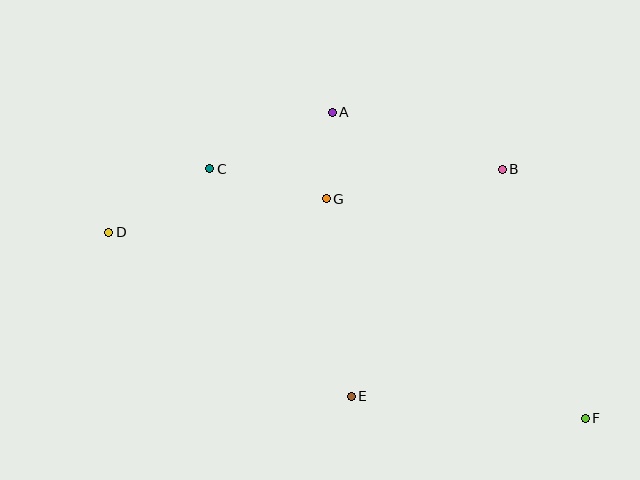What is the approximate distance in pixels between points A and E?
The distance between A and E is approximately 285 pixels.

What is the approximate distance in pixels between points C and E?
The distance between C and E is approximately 268 pixels.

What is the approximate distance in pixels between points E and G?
The distance between E and G is approximately 199 pixels.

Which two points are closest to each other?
Points A and G are closest to each other.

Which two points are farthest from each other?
Points D and F are farthest from each other.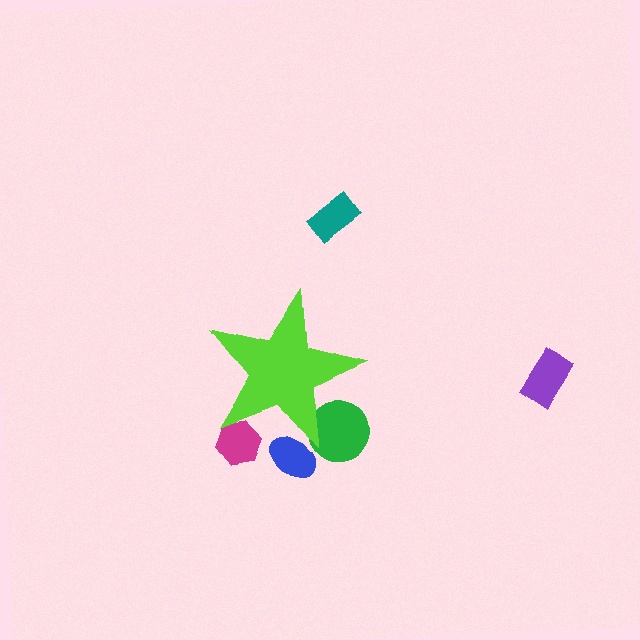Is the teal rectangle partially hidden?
No, the teal rectangle is fully visible.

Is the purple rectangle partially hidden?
No, the purple rectangle is fully visible.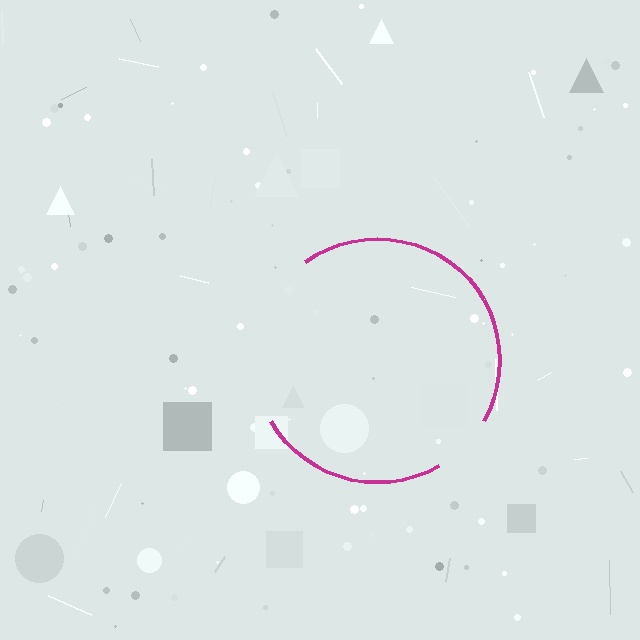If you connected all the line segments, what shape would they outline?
They would outline a circle.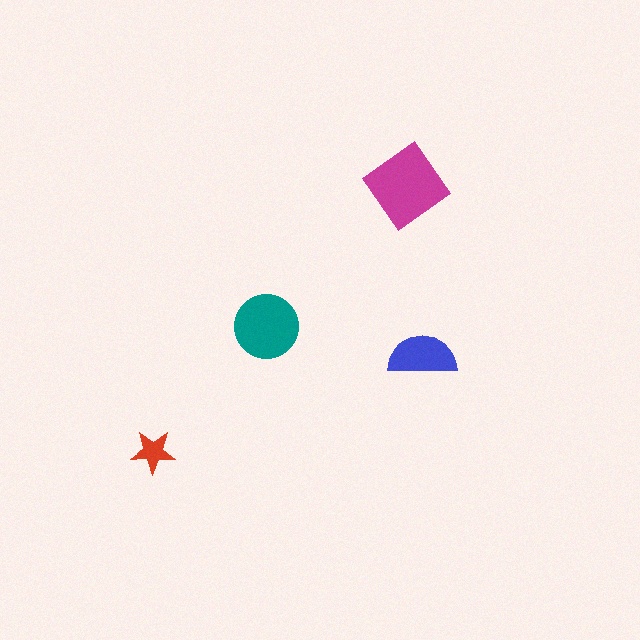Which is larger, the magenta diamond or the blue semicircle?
The magenta diamond.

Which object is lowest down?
The red star is bottommost.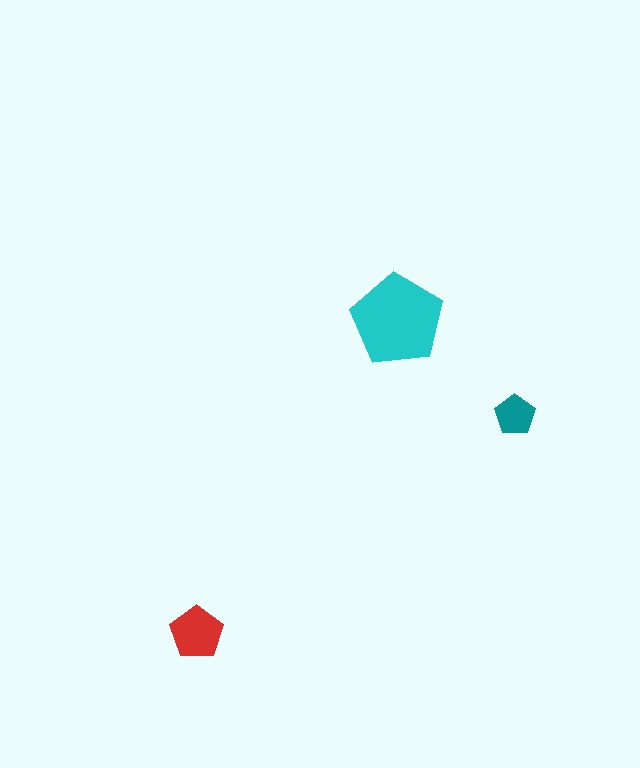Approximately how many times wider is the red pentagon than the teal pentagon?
About 1.5 times wider.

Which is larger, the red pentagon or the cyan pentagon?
The cyan one.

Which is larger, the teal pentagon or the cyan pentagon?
The cyan one.